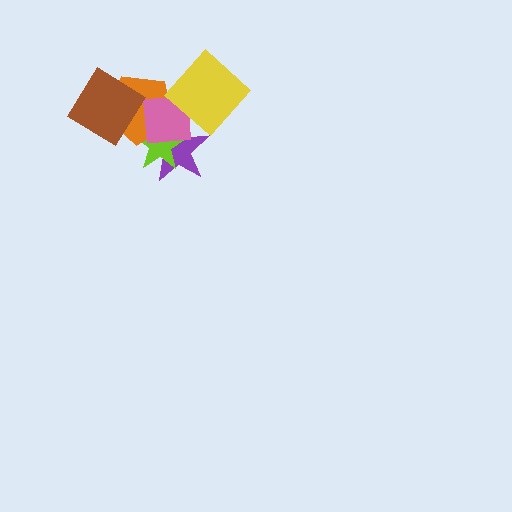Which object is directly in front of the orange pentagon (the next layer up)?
The pink square is directly in front of the orange pentagon.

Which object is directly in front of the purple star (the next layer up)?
The lime star is directly in front of the purple star.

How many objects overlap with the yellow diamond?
3 objects overlap with the yellow diamond.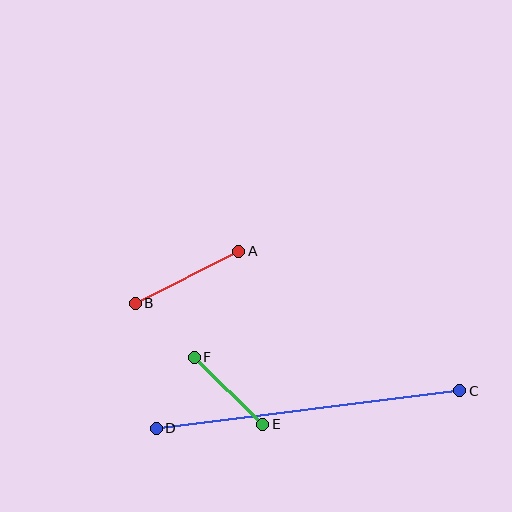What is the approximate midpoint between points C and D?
The midpoint is at approximately (308, 409) pixels.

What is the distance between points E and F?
The distance is approximately 96 pixels.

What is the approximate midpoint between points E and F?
The midpoint is at approximately (229, 391) pixels.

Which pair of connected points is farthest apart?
Points C and D are farthest apart.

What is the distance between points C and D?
The distance is approximately 306 pixels.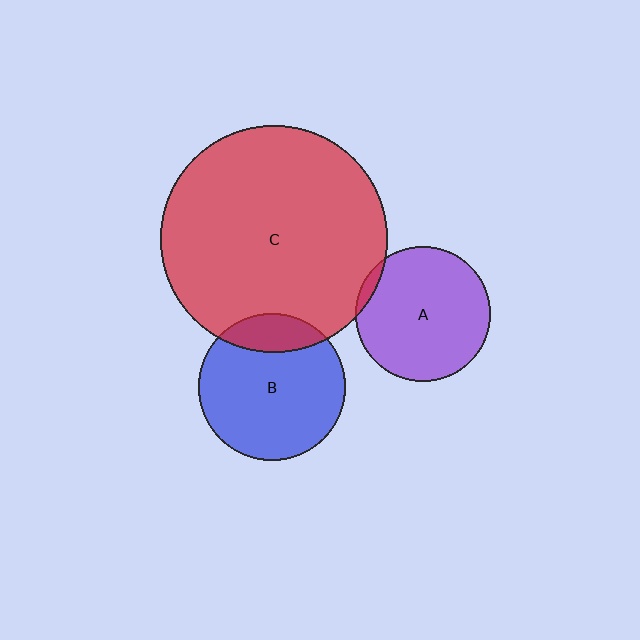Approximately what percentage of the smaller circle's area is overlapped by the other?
Approximately 5%.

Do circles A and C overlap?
Yes.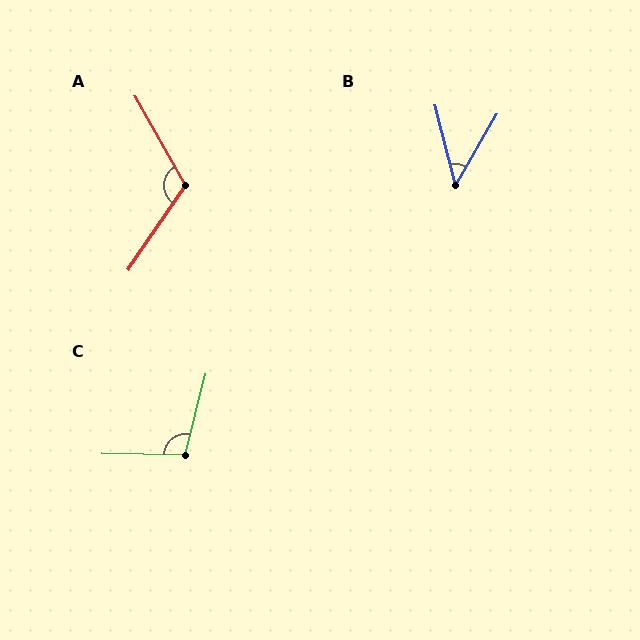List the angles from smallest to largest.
B (45°), C (103°), A (116°).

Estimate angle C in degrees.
Approximately 103 degrees.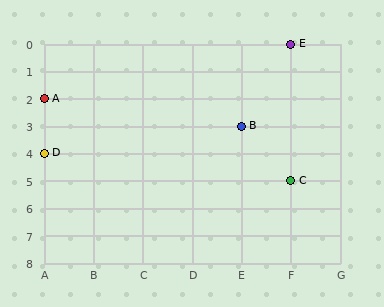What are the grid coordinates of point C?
Point C is at grid coordinates (F, 5).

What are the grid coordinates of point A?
Point A is at grid coordinates (A, 2).